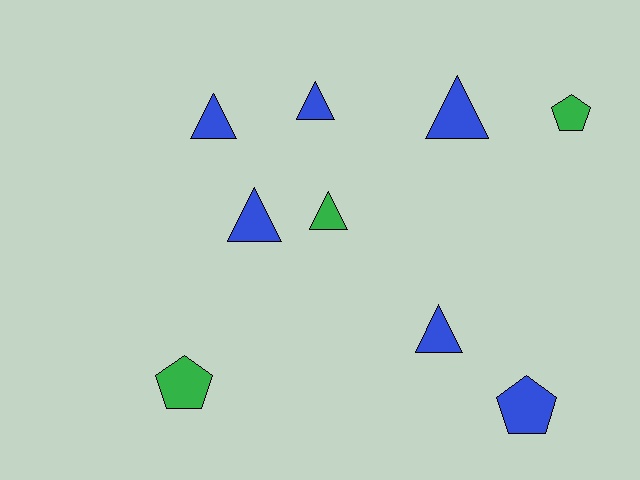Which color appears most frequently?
Blue, with 6 objects.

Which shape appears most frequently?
Triangle, with 6 objects.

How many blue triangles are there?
There are 5 blue triangles.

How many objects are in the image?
There are 9 objects.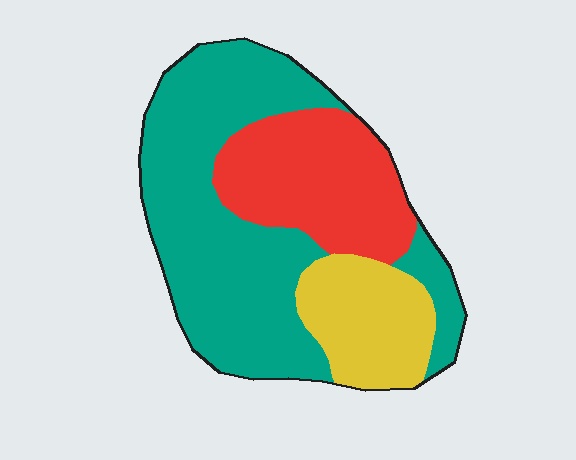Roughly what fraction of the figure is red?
Red takes up between a quarter and a half of the figure.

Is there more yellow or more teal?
Teal.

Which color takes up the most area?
Teal, at roughly 55%.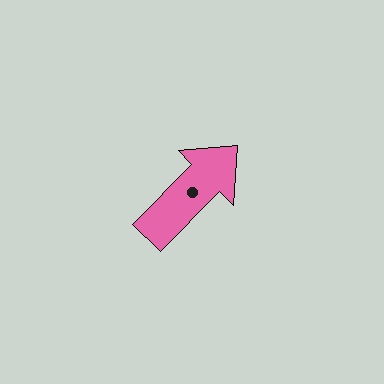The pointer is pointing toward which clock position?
Roughly 1 o'clock.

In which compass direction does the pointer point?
Northeast.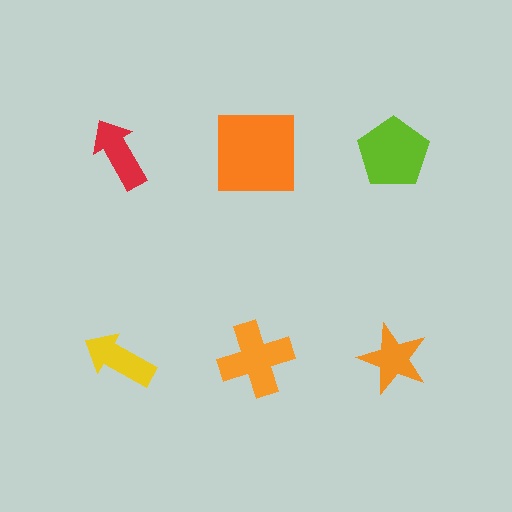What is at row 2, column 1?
A yellow arrow.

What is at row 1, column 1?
A red arrow.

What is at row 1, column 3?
A lime pentagon.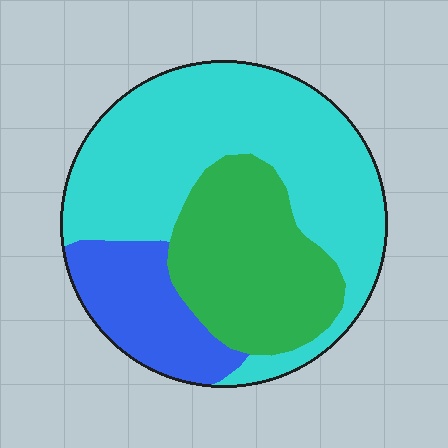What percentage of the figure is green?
Green covers 29% of the figure.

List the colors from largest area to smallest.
From largest to smallest: cyan, green, blue.